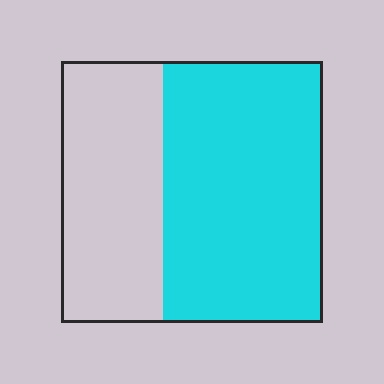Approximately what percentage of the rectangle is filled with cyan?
Approximately 60%.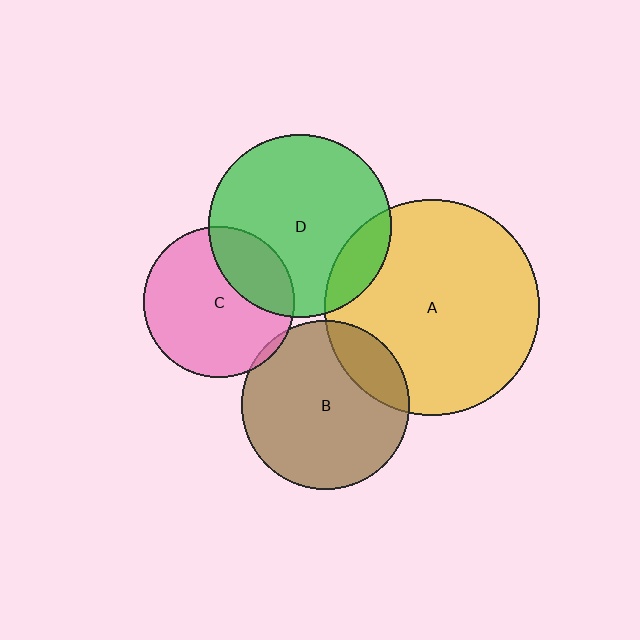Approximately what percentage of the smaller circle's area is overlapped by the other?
Approximately 20%.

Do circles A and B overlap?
Yes.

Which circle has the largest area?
Circle A (yellow).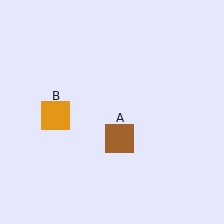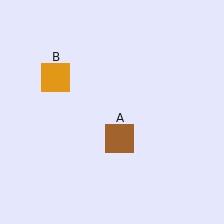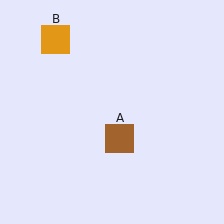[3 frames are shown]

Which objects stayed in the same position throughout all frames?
Brown square (object A) remained stationary.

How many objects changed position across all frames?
1 object changed position: orange square (object B).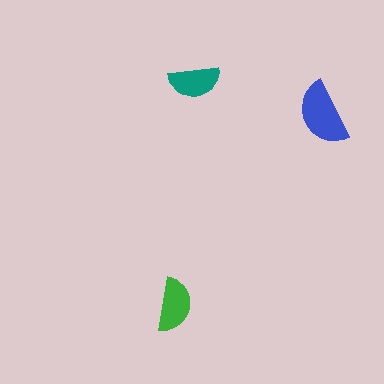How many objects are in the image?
There are 3 objects in the image.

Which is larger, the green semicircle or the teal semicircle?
The green one.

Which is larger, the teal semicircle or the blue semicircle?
The blue one.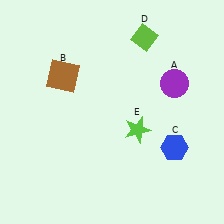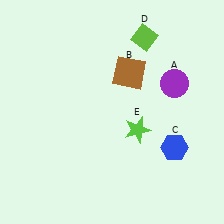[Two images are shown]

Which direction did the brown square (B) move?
The brown square (B) moved right.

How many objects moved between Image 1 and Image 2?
1 object moved between the two images.